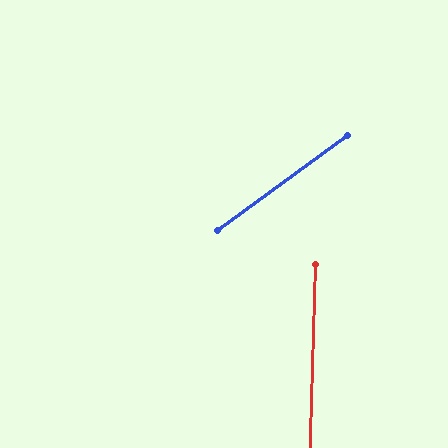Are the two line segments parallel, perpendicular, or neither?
Neither parallel nor perpendicular — they differ by about 52°.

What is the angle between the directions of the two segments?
Approximately 52 degrees.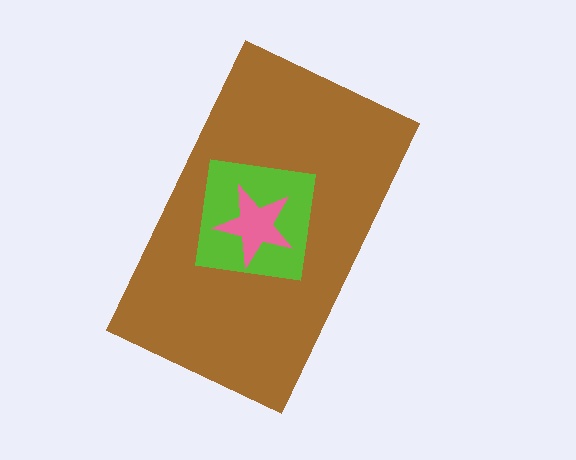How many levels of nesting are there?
3.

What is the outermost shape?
The brown rectangle.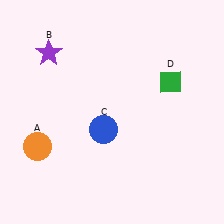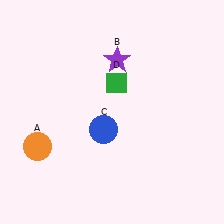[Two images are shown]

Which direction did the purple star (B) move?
The purple star (B) moved right.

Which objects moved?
The objects that moved are: the purple star (B), the green diamond (D).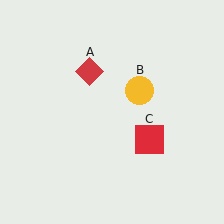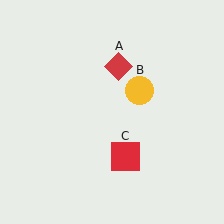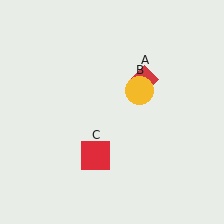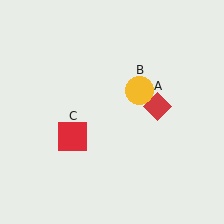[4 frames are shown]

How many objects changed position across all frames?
2 objects changed position: red diamond (object A), red square (object C).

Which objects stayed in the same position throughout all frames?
Yellow circle (object B) remained stationary.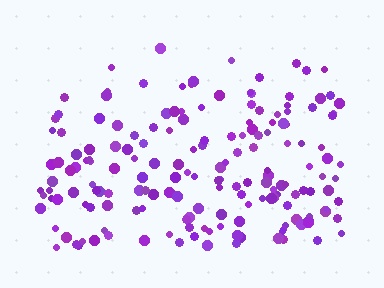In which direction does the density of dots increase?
From top to bottom, with the bottom side densest.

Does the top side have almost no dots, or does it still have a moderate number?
Still a moderate number, just noticeably fewer than the bottom.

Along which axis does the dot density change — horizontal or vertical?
Vertical.